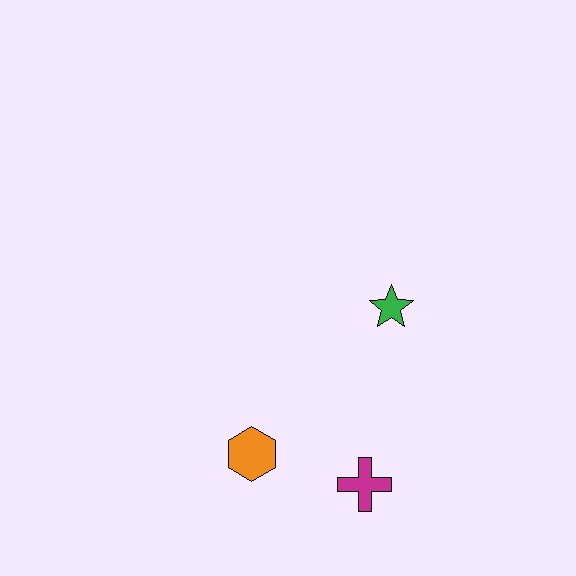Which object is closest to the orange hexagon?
The magenta cross is closest to the orange hexagon.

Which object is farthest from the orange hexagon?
The green star is farthest from the orange hexagon.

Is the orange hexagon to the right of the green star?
No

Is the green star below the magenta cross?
No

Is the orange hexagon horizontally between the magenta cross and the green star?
No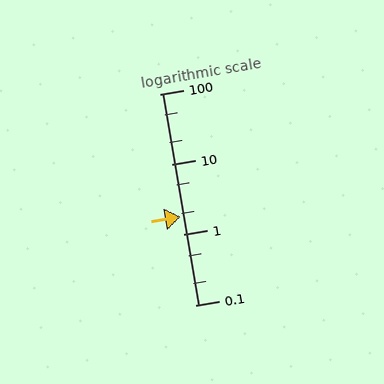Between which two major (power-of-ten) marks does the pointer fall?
The pointer is between 1 and 10.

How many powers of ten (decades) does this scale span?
The scale spans 3 decades, from 0.1 to 100.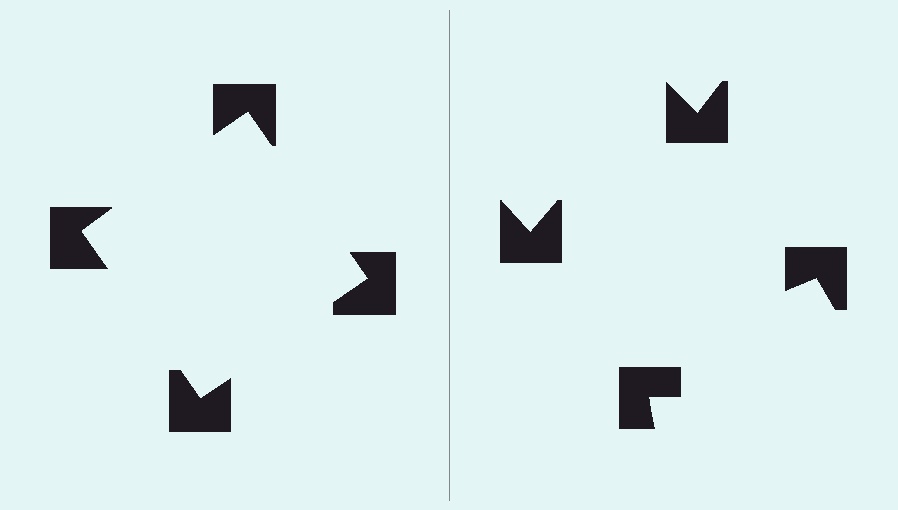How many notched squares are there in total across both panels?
8 — 4 on each side.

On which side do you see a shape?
An illusory square appears on the left side. On the right side the wedge cuts are rotated, so no coherent shape forms.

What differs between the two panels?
The notched squares are positioned identically on both sides; only the wedge orientations differ. On the left they align to a square; on the right they are misaligned.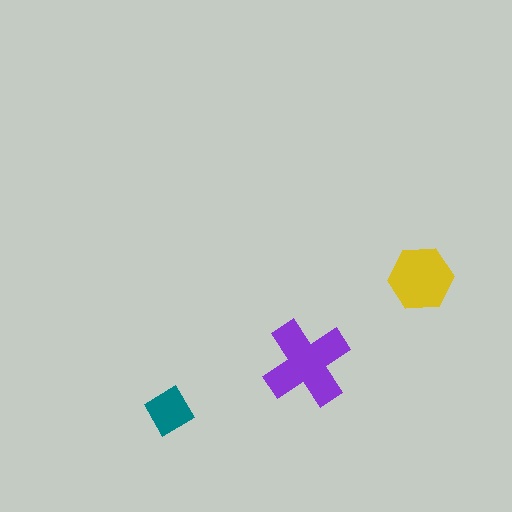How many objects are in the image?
There are 3 objects in the image.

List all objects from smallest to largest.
The teal square, the yellow hexagon, the purple cross.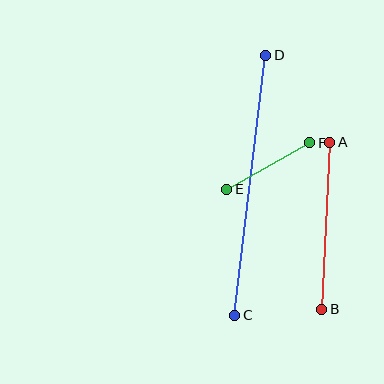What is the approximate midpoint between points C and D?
The midpoint is at approximately (250, 185) pixels.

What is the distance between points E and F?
The distance is approximately 95 pixels.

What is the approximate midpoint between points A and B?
The midpoint is at approximately (326, 226) pixels.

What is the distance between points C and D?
The distance is approximately 262 pixels.